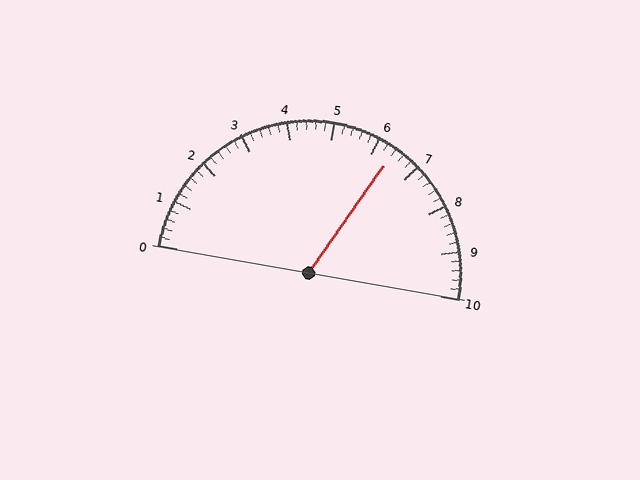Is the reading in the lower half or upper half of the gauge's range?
The reading is in the upper half of the range (0 to 10).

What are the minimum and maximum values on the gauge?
The gauge ranges from 0 to 10.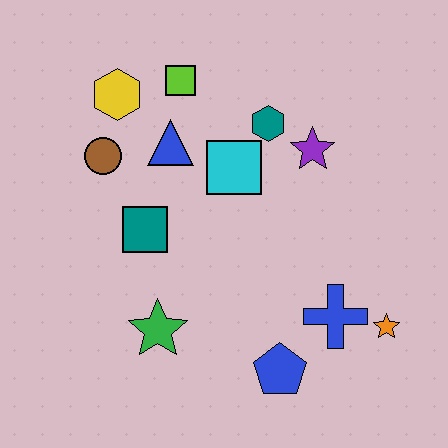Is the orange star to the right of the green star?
Yes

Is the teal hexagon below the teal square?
No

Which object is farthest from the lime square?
The orange star is farthest from the lime square.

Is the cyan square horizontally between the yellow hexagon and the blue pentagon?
Yes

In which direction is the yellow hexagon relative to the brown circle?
The yellow hexagon is above the brown circle.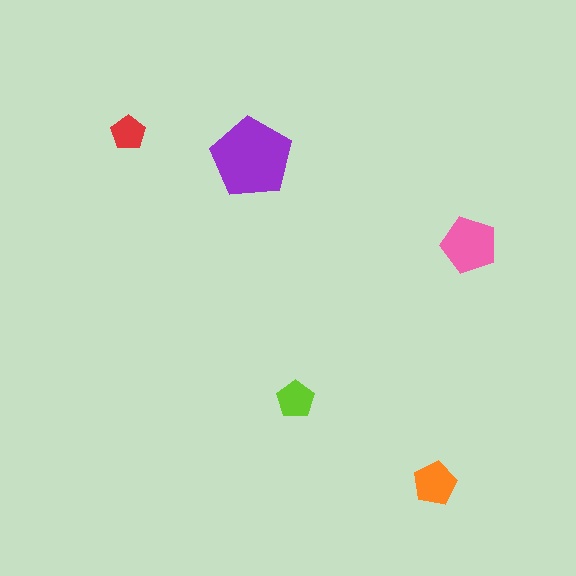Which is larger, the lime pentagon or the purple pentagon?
The purple one.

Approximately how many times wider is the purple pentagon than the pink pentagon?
About 1.5 times wider.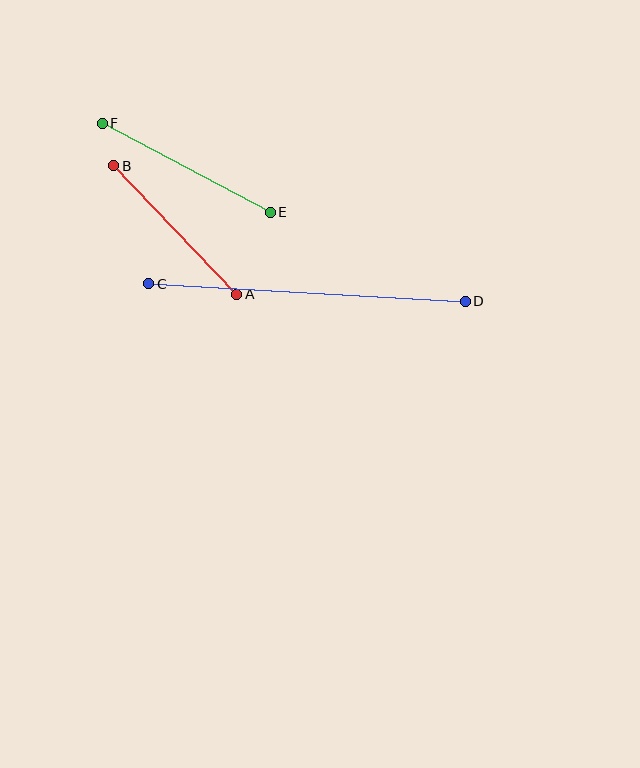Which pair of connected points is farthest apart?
Points C and D are farthest apart.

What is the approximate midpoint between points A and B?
The midpoint is at approximately (175, 230) pixels.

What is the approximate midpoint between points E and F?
The midpoint is at approximately (186, 168) pixels.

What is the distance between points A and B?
The distance is approximately 178 pixels.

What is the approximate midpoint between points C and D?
The midpoint is at approximately (307, 293) pixels.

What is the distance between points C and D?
The distance is approximately 317 pixels.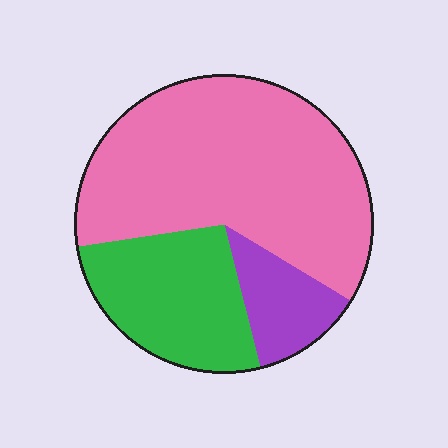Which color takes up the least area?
Purple, at roughly 10%.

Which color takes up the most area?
Pink, at roughly 60%.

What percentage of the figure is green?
Green covers about 25% of the figure.